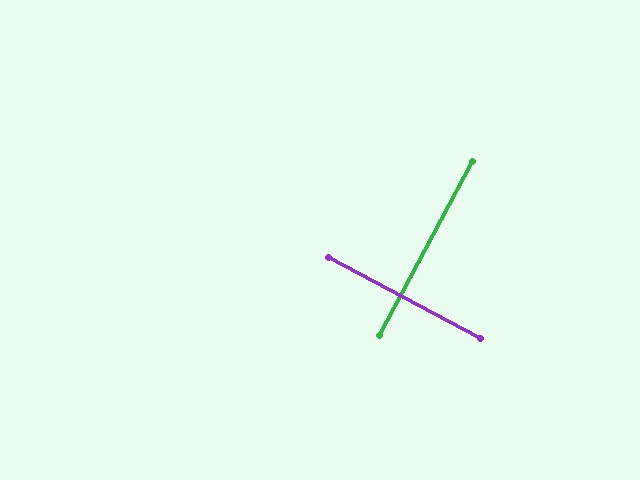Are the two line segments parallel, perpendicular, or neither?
Perpendicular — they meet at approximately 90°.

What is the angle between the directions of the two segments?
Approximately 90 degrees.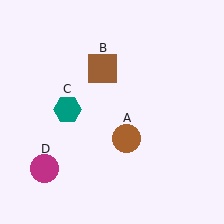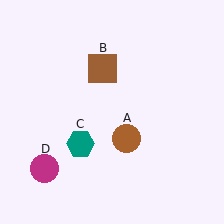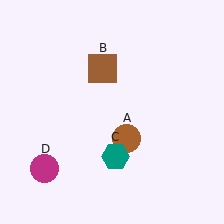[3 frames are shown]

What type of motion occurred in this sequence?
The teal hexagon (object C) rotated counterclockwise around the center of the scene.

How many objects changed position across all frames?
1 object changed position: teal hexagon (object C).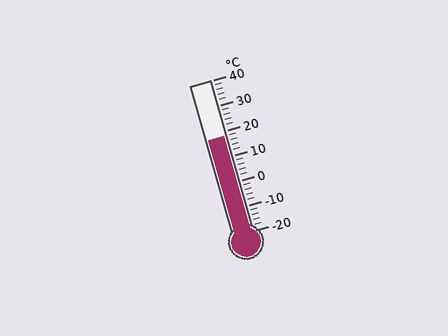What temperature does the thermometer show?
The thermometer shows approximately 18°C.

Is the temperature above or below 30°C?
The temperature is below 30°C.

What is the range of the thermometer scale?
The thermometer scale ranges from -20°C to 40°C.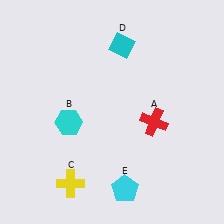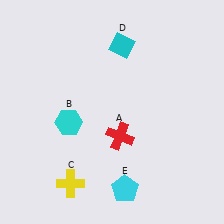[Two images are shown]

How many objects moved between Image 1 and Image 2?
1 object moved between the two images.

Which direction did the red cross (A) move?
The red cross (A) moved left.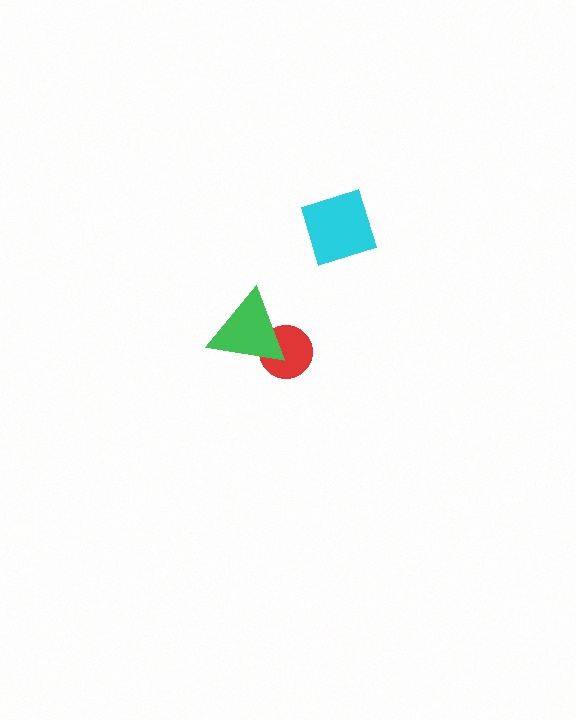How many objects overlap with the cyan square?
0 objects overlap with the cyan square.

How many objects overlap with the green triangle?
1 object overlaps with the green triangle.